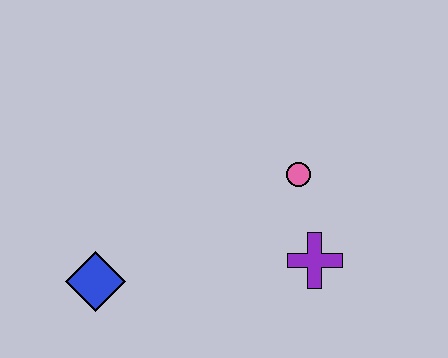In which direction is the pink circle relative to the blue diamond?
The pink circle is to the right of the blue diamond.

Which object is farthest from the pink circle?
The blue diamond is farthest from the pink circle.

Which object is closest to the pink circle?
The purple cross is closest to the pink circle.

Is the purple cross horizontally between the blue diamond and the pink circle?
No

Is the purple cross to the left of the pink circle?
No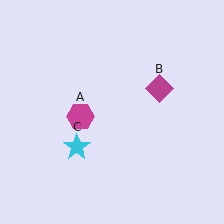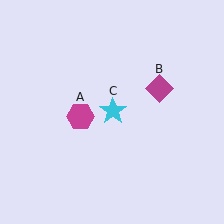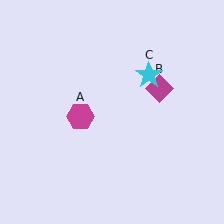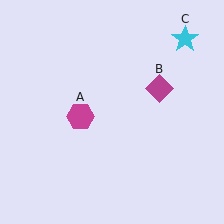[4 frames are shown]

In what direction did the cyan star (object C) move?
The cyan star (object C) moved up and to the right.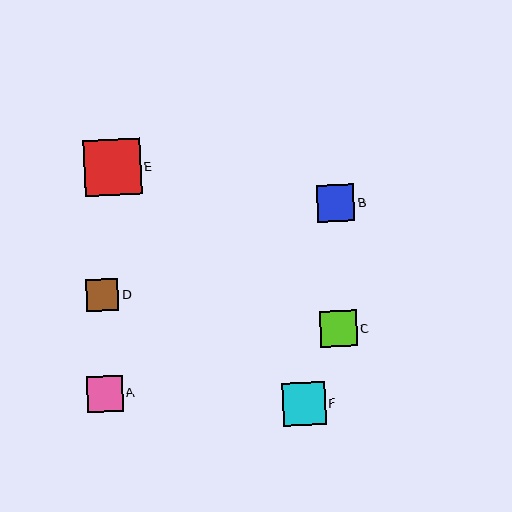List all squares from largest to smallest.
From largest to smallest: E, F, B, C, A, D.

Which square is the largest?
Square E is the largest with a size of approximately 56 pixels.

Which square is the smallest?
Square D is the smallest with a size of approximately 32 pixels.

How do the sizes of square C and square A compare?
Square C and square A are approximately the same size.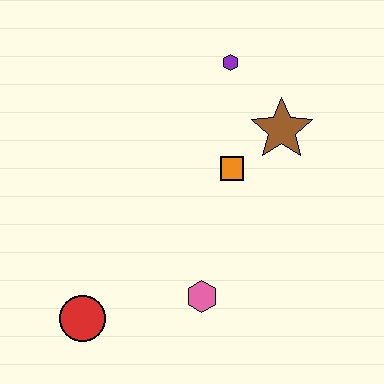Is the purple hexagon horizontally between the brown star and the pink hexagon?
Yes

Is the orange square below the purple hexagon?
Yes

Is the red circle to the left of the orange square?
Yes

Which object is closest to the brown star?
The orange square is closest to the brown star.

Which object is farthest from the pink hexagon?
The purple hexagon is farthest from the pink hexagon.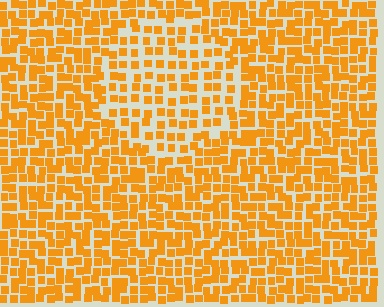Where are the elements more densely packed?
The elements are more densely packed outside the circle boundary.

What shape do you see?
I see a circle.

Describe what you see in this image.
The image contains small orange elements arranged at two different densities. A circle-shaped region is visible where the elements are less densely packed than the surrounding area.